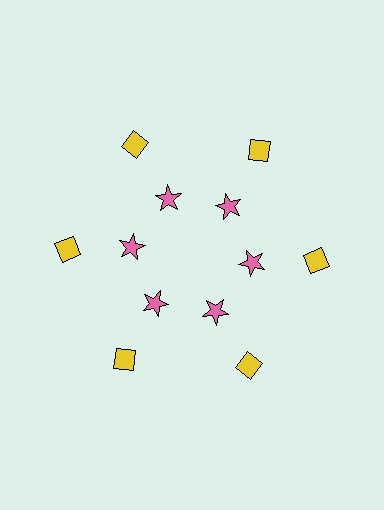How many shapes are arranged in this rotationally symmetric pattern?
There are 12 shapes, arranged in 6 groups of 2.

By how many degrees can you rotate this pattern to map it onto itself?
The pattern maps onto itself every 60 degrees of rotation.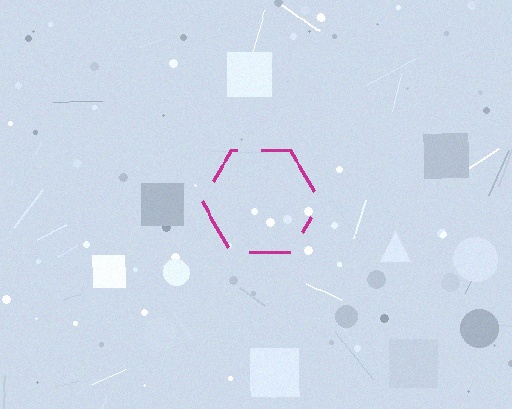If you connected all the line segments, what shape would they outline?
They would outline a hexagon.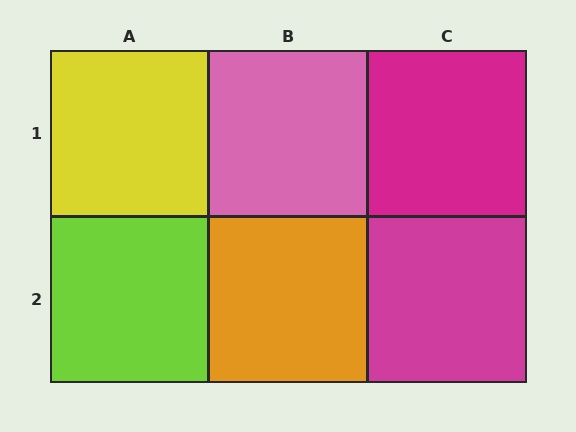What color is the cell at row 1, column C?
Magenta.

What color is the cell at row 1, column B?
Pink.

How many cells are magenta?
2 cells are magenta.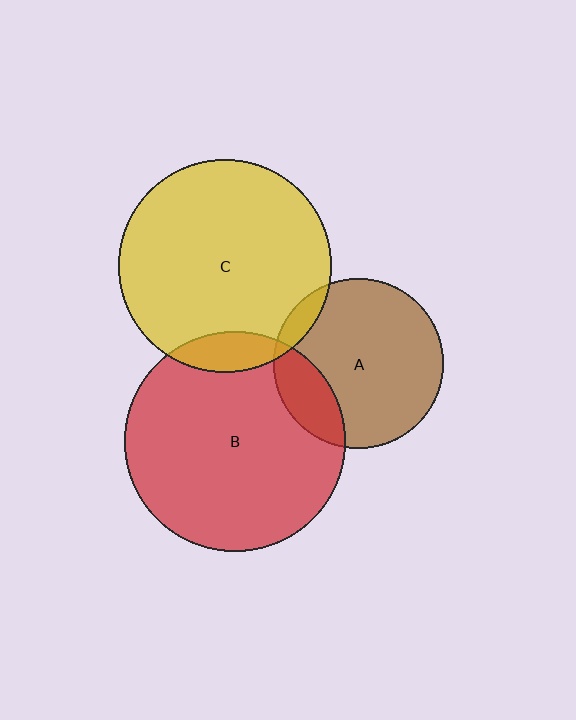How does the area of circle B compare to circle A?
Approximately 1.7 times.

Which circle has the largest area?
Circle B (red).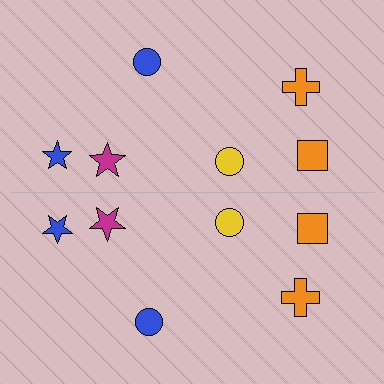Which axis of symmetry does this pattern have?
The pattern has a horizontal axis of symmetry running through the center of the image.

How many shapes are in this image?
There are 12 shapes in this image.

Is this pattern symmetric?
Yes, this pattern has bilateral (reflection) symmetry.